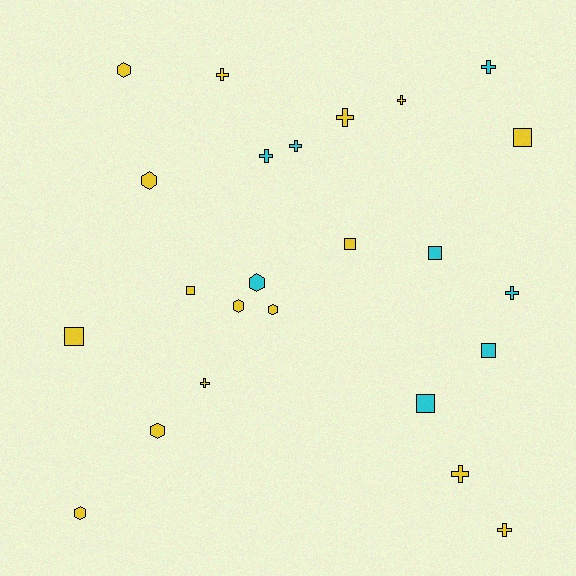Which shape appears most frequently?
Cross, with 10 objects.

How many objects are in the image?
There are 24 objects.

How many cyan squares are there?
There are 3 cyan squares.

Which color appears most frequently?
Yellow, with 16 objects.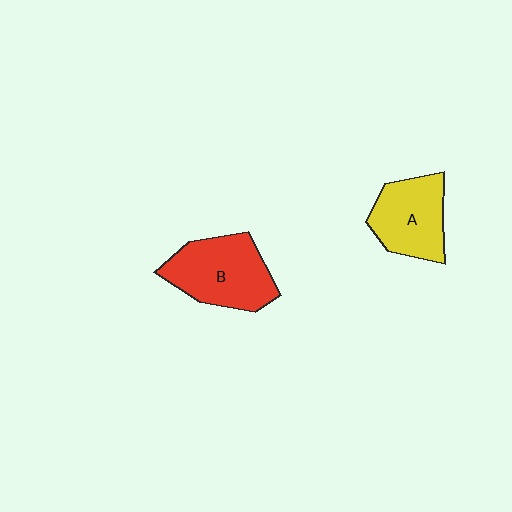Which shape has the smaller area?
Shape A (yellow).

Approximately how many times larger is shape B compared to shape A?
Approximately 1.2 times.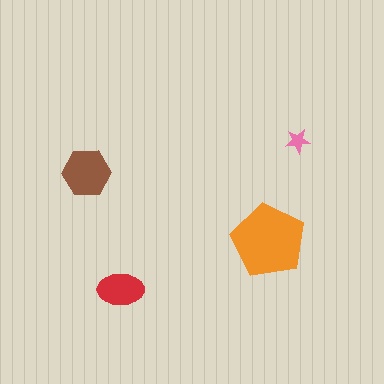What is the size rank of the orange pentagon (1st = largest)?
1st.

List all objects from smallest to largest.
The pink star, the red ellipse, the brown hexagon, the orange pentagon.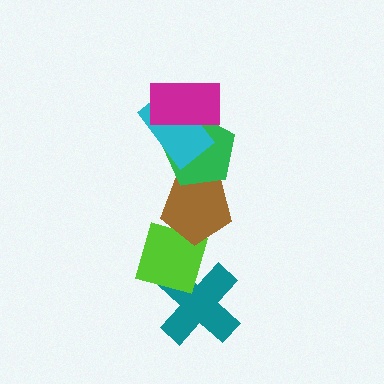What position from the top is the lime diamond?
The lime diamond is 5th from the top.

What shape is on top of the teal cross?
The lime diamond is on top of the teal cross.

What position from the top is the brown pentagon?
The brown pentagon is 4th from the top.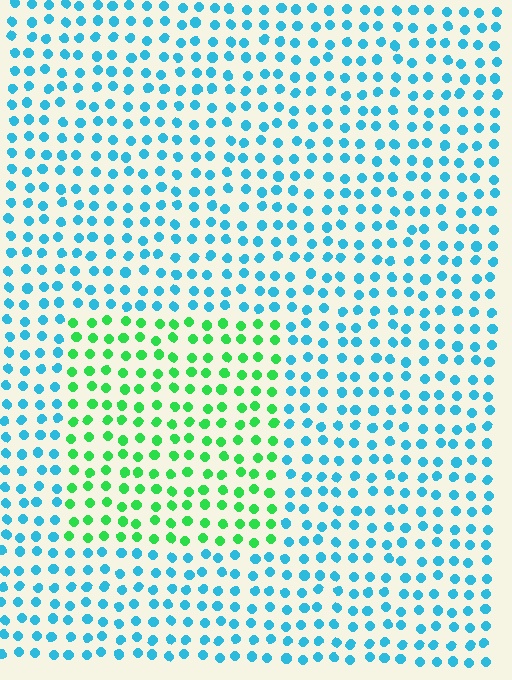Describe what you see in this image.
The image is filled with small cyan elements in a uniform arrangement. A rectangle-shaped region is visible where the elements are tinted to a slightly different hue, forming a subtle color boundary.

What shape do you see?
I see a rectangle.